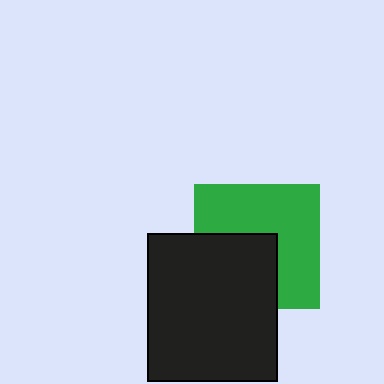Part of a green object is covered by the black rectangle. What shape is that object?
It is a square.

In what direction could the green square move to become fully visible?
The green square could move toward the upper-right. That would shift it out from behind the black rectangle entirely.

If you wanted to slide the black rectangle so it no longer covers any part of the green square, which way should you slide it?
Slide it toward the lower-left — that is the most direct way to separate the two shapes.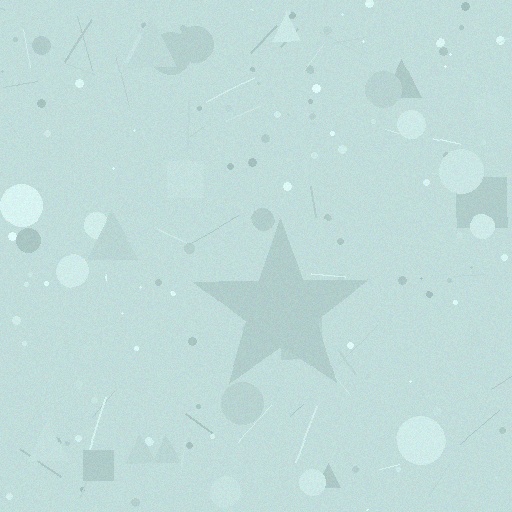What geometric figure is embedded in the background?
A star is embedded in the background.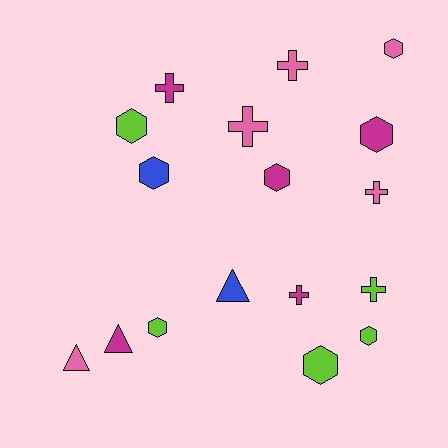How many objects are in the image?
There are 17 objects.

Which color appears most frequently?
Pink, with 5 objects.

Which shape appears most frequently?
Hexagon, with 8 objects.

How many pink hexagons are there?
There is 1 pink hexagon.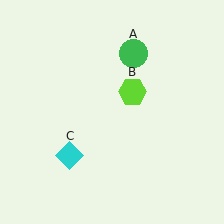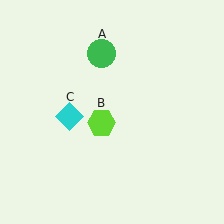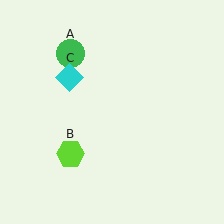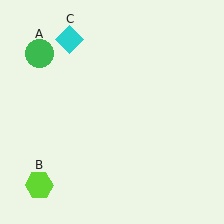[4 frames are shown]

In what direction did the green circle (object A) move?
The green circle (object A) moved left.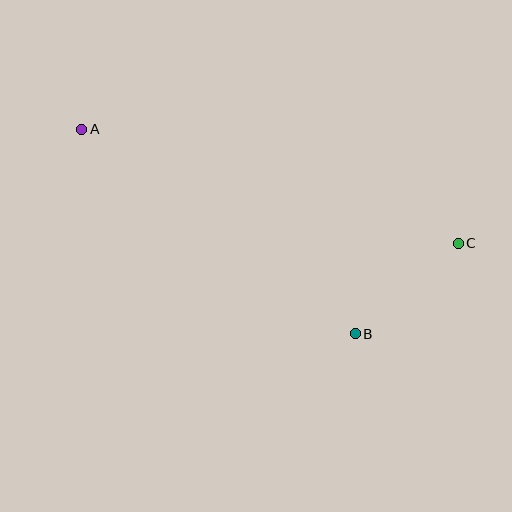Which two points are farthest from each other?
Points A and C are farthest from each other.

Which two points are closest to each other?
Points B and C are closest to each other.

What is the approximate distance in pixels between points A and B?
The distance between A and B is approximately 342 pixels.